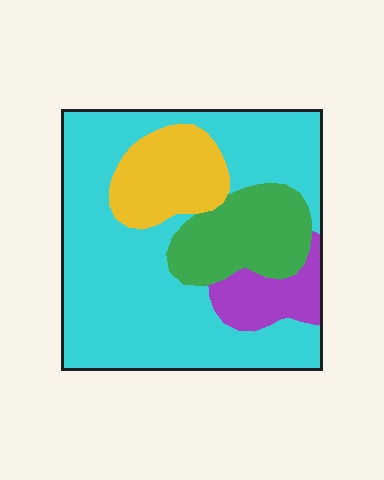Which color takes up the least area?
Purple, at roughly 10%.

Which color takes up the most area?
Cyan, at roughly 60%.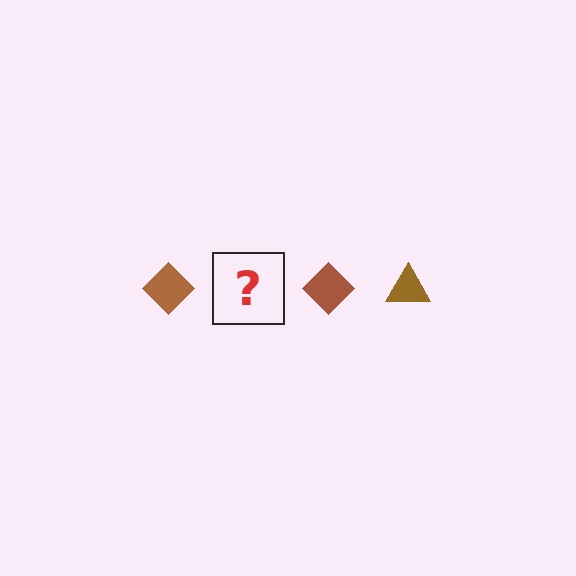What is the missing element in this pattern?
The missing element is a brown triangle.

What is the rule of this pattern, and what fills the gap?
The rule is that the pattern cycles through diamond, triangle shapes in brown. The gap should be filled with a brown triangle.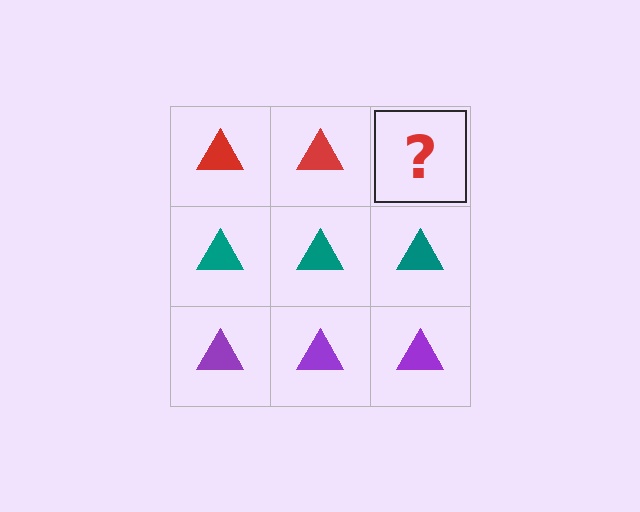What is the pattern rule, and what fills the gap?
The rule is that each row has a consistent color. The gap should be filled with a red triangle.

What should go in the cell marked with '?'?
The missing cell should contain a red triangle.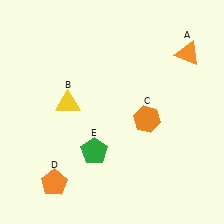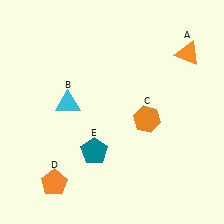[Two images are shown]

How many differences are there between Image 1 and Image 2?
There are 2 differences between the two images.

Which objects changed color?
B changed from yellow to cyan. E changed from green to teal.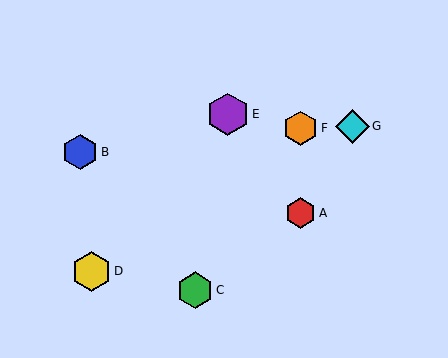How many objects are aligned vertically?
2 objects (A, F) are aligned vertically.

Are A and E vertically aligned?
No, A is at x≈300 and E is at x≈228.